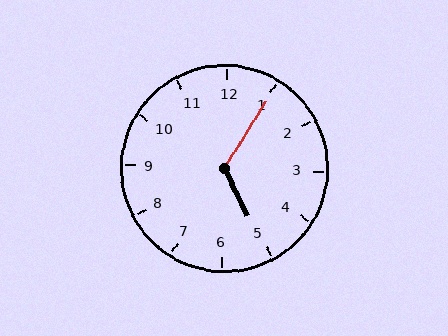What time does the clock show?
5:05.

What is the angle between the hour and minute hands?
Approximately 122 degrees.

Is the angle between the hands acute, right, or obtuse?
It is obtuse.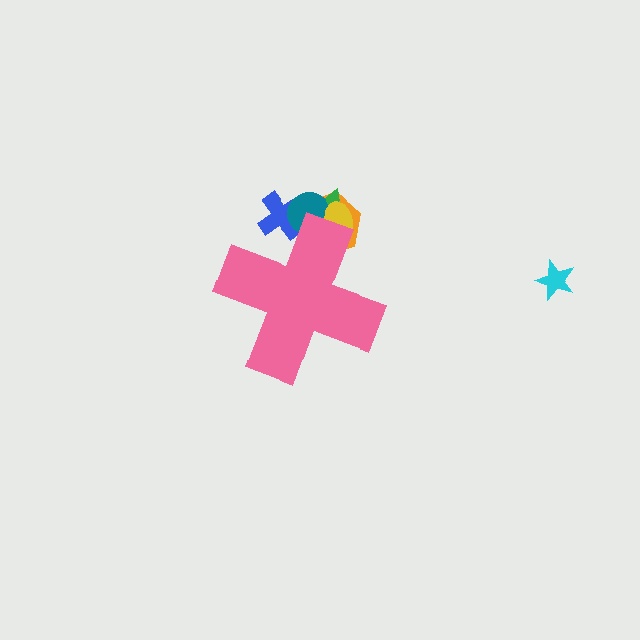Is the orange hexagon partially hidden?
Yes, the orange hexagon is partially hidden behind the pink cross.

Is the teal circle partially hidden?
Yes, the teal circle is partially hidden behind the pink cross.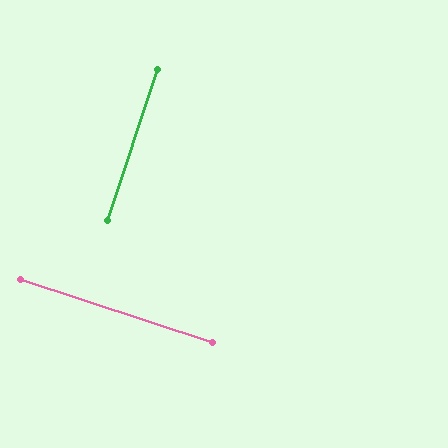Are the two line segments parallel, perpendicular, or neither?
Perpendicular — they meet at approximately 90°.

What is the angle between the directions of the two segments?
Approximately 90 degrees.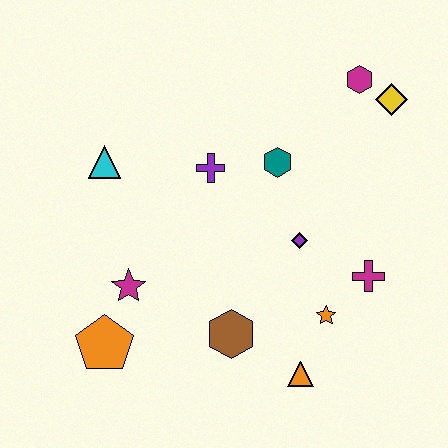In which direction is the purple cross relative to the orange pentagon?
The purple cross is above the orange pentagon.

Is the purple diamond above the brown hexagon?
Yes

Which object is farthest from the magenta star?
The yellow diamond is farthest from the magenta star.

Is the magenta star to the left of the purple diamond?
Yes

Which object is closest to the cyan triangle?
The purple cross is closest to the cyan triangle.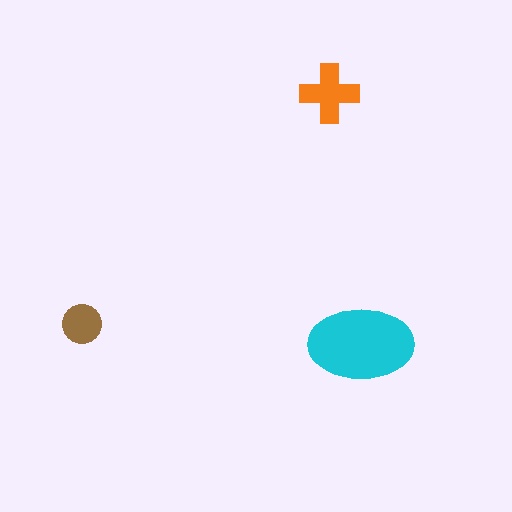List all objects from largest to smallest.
The cyan ellipse, the orange cross, the brown circle.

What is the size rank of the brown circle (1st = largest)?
3rd.